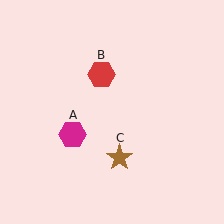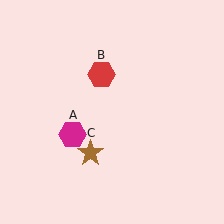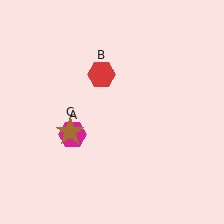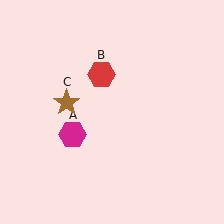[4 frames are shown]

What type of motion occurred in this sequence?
The brown star (object C) rotated clockwise around the center of the scene.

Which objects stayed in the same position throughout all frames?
Magenta hexagon (object A) and red hexagon (object B) remained stationary.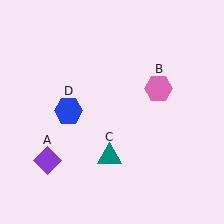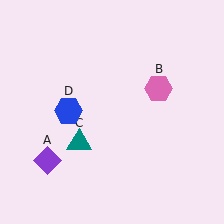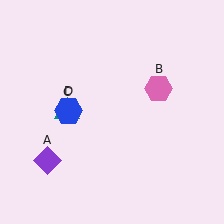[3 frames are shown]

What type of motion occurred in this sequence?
The teal triangle (object C) rotated clockwise around the center of the scene.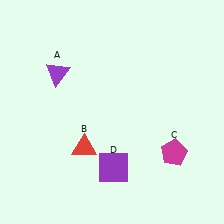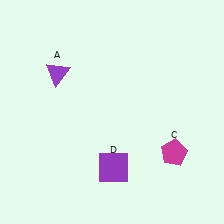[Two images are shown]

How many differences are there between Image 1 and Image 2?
There is 1 difference between the two images.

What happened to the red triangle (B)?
The red triangle (B) was removed in Image 2. It was in the bottom-left area of Image 1.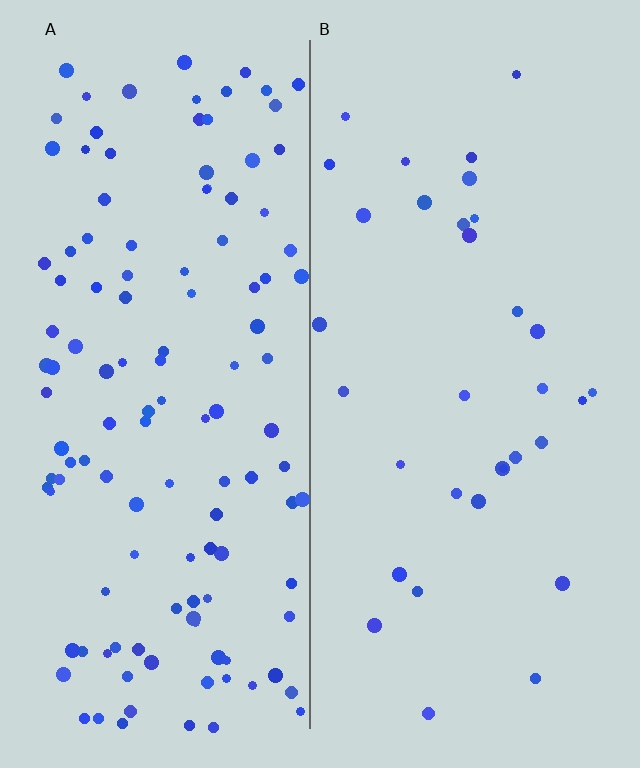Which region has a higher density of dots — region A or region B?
A (the left).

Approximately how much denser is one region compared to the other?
Approximately 3.7× — region A over region B.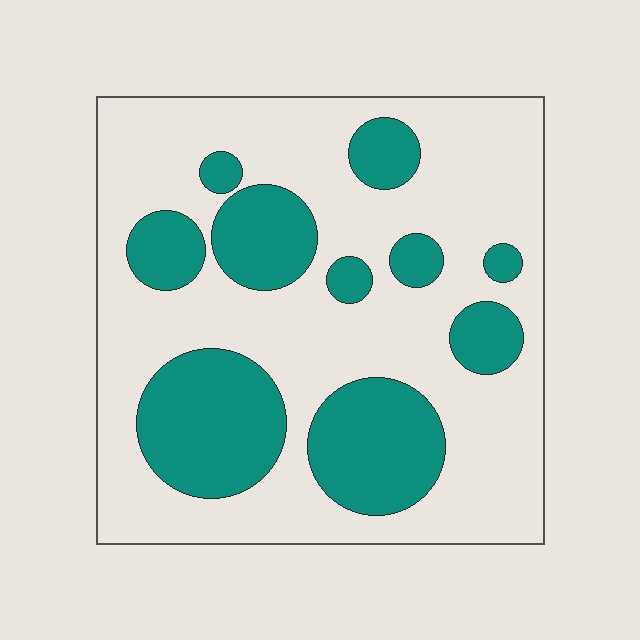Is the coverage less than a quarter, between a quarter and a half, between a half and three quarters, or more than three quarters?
Between a quarter and a half.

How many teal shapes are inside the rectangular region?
10.